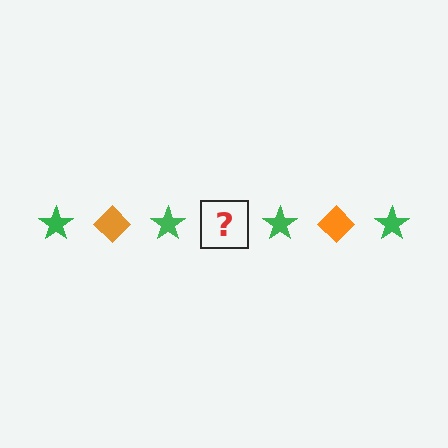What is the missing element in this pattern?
The missing element is an orange diamond.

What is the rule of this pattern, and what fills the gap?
The rule is that the pattern alternates between green star and orange diamond. The gap should be filled with an orange diamond.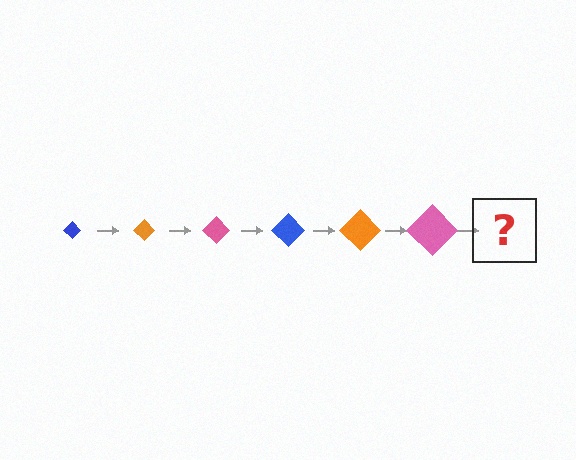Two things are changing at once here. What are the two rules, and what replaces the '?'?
The two rules are that the diamond grows larger each step and the color cycles through blue, orange, and pink. The '?' should be a blue diamond, larger than the previous one.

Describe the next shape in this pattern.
It should be a blue diamond, larger than the previous one.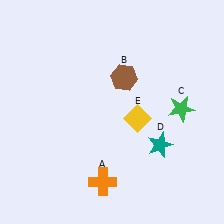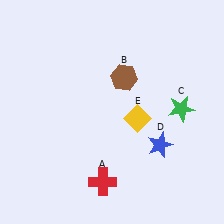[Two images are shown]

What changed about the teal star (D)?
In Image 1, D is teal. In Image 2, it changed to blue.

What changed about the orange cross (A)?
In Image 1, A is orange. In Image 2, it changed to red.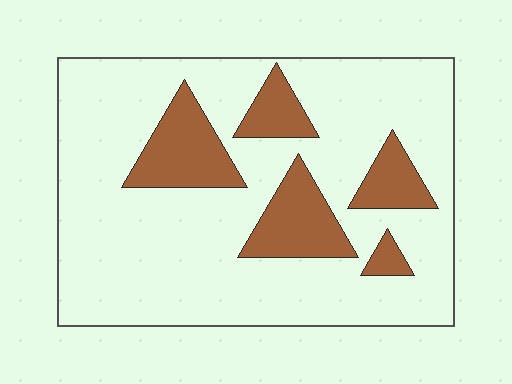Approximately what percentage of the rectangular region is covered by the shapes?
Approximately 20%.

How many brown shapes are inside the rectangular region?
5.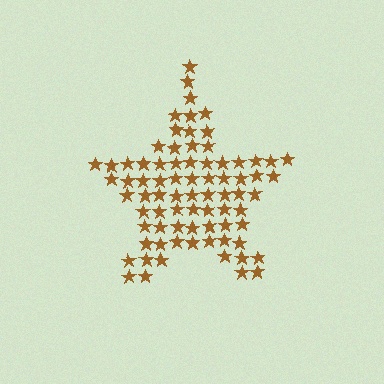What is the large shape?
The large shape is a star.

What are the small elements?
The small elements are stars.